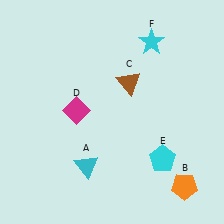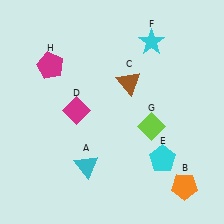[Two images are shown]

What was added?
A lime diamond (G), a magenta pentagon (H) were added in Image 2.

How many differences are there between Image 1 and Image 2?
There are 2 differences between the two images.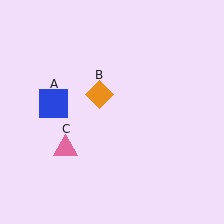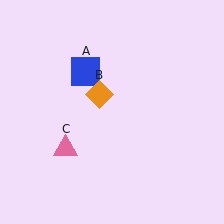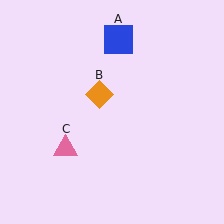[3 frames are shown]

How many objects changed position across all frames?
1 object changed position: blue square (object A).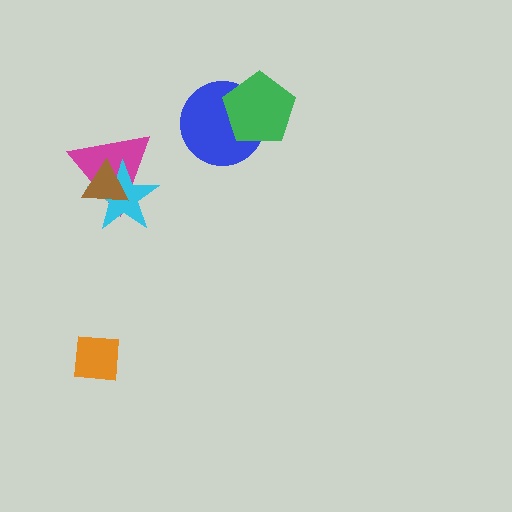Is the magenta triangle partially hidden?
Yes, it is partially covered by another shape.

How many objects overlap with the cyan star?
2 objects overlap with the cyan star.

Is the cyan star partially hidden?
Yes, it is partially covered by another shape.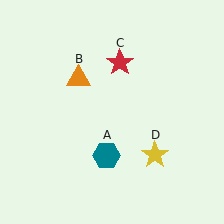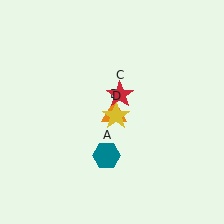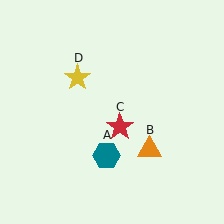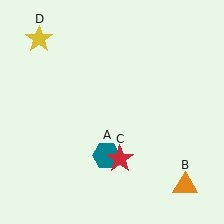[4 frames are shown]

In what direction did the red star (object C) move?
The red star (object C) moved down.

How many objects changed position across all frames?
3 objects changed position: orange triangle (object B), red star (object C), yellow star (object D).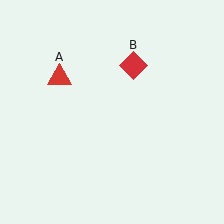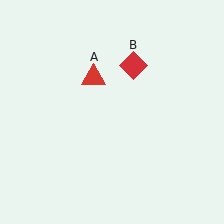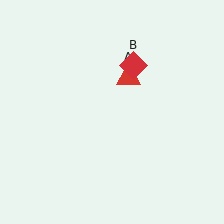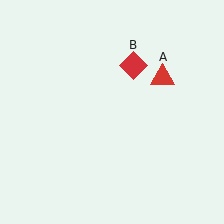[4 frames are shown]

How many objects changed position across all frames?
1 object changed position: red triangle (object A).